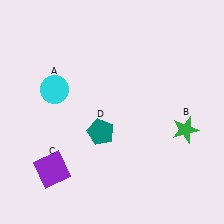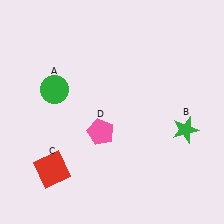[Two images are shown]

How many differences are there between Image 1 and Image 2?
There are 3 differences between the two images.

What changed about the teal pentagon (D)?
In Image 1, D is teal. In Image 2, it changed to pink.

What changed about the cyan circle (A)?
In Image 1, A is cyan. In Image 2, it changed to green.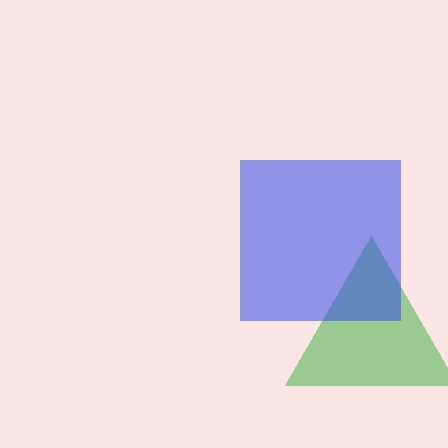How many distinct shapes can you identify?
There are 2 distinct shapes: a green triangle, a blue square.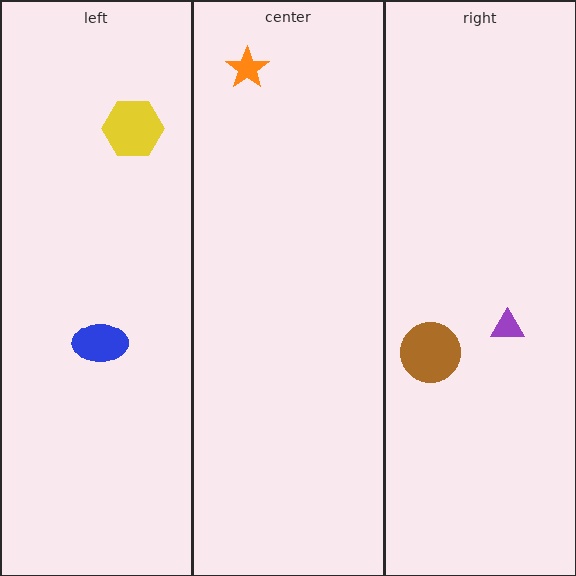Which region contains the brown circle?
The right region.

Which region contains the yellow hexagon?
The left region.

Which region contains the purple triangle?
The right region.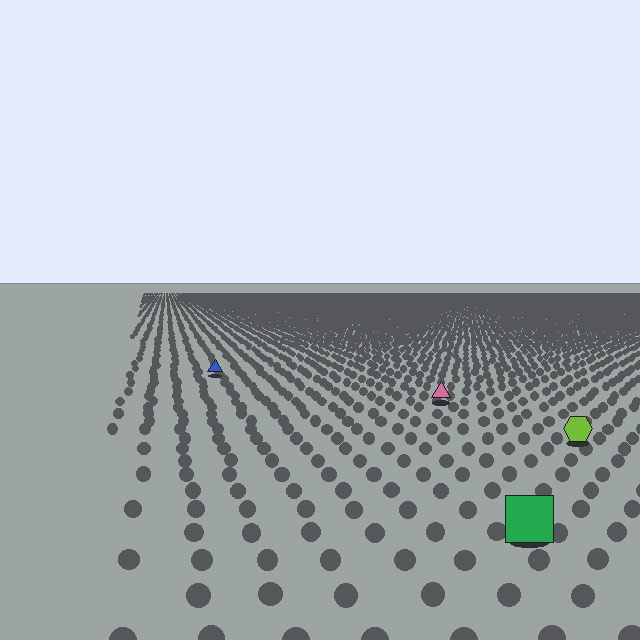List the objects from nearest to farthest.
From nearest to farthest: the green square, the lime hexagon, the pink triangle, the blue triangle.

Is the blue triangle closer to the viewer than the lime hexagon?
No. The lime hexagon is closer — you can tell from the texture gradient: the ground texture is coarser near it.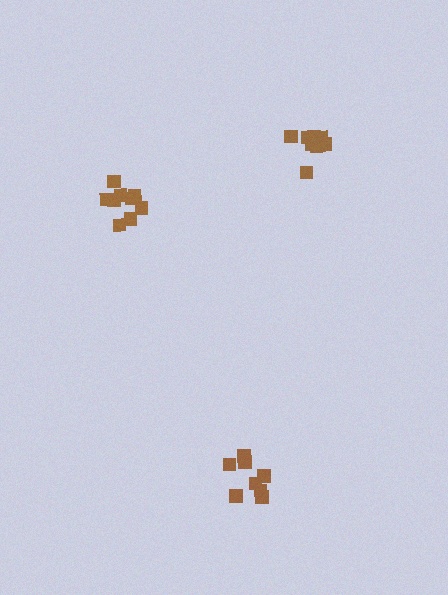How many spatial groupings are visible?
There are 3 spatial groupings.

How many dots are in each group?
Group 1: 10 dots, Group 2: 8 dots, Group 3: 8 dots (26 total).